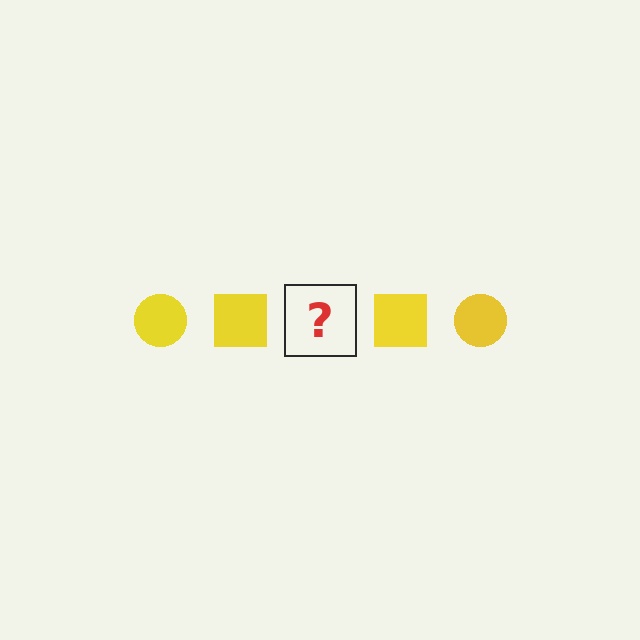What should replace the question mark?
The question mark should be replaced with a yellow circle.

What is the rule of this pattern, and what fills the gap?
The rule is that the pattern cycles through circle, square shapes in yellow. The gap should be filled with a yellow circle.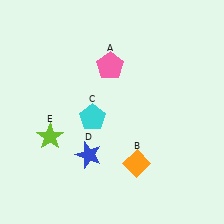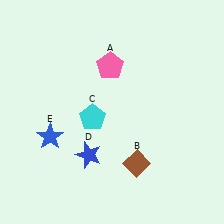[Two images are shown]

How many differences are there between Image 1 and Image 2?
There are 2 differences between the two images.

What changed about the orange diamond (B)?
In Image 1, B is orange. In Image 2, it changed to brown.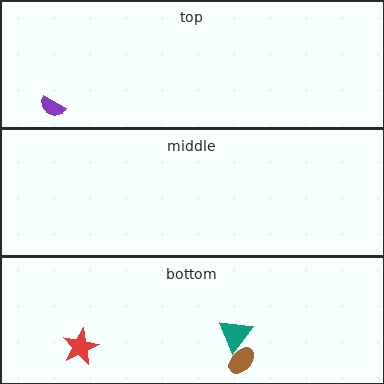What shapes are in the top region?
The purple semicircle.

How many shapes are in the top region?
1.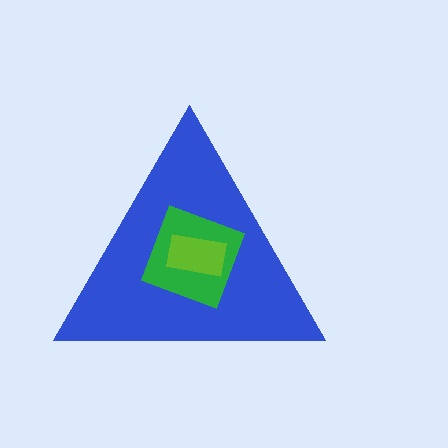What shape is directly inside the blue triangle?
The green diamond.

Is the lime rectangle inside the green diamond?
Yes.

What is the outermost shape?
The blue triangle.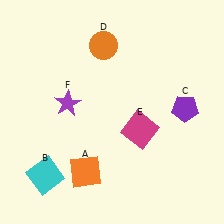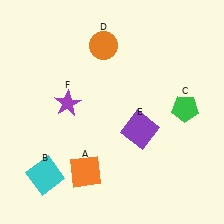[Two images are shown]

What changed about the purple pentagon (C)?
In Image 1, C is purple. In Image 2, it changed to green.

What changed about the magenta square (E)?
In Image 1, E is magenta. In Image 2, it changed to purple.